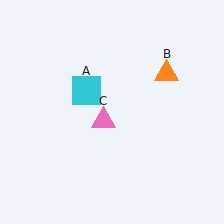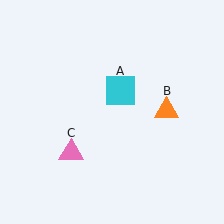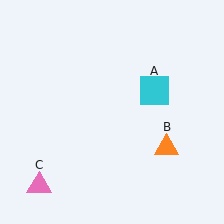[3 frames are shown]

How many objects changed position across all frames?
3 objects changed position: cyan square (object A), orange triangle (object B), pink triangle (object C).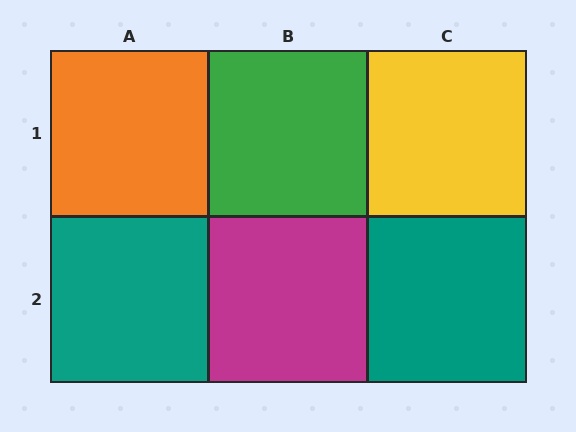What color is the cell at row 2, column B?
Magenta.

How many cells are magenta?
1 cell is magenta.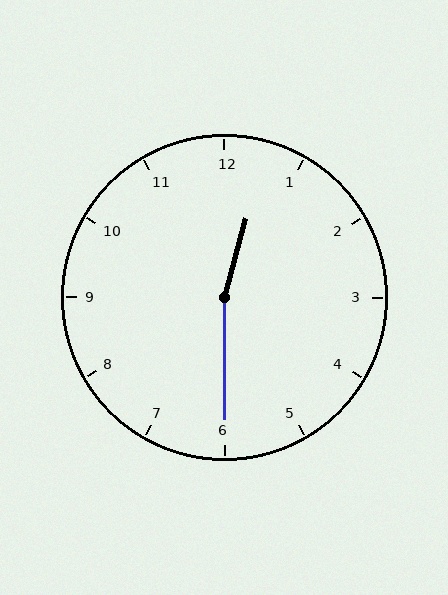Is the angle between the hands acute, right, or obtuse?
It is obtuse.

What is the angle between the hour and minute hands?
Approximately 165 degrees.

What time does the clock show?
12:30.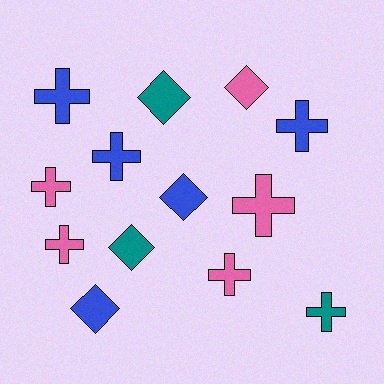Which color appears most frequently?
Blue, with 5 objects.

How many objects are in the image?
There are 13 objects.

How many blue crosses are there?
There are 3 blue crosses.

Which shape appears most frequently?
Cross, with 8 objects.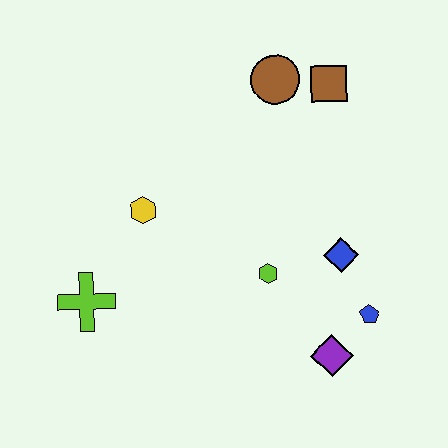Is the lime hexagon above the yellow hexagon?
No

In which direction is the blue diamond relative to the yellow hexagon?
The blue diamond is to the right of the yellow hexagon.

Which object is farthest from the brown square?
The lime cross is farthest from the brown square.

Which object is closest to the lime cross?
The yellow hexagon is closest to the lime cross.